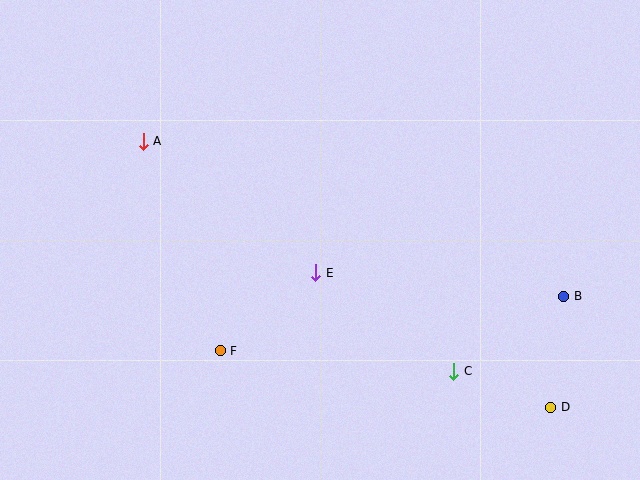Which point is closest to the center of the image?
Point E at (316, 273) is closest to the center.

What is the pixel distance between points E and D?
The distance between E and D is 271 pixels.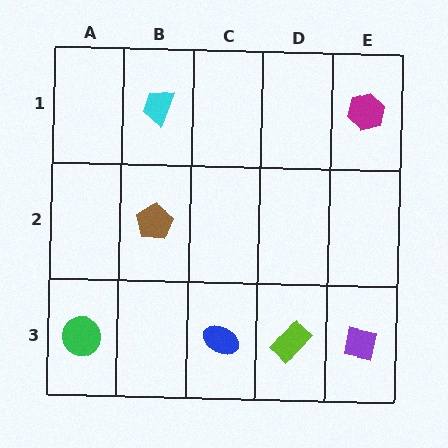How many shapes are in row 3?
4 shapes.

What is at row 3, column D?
A lime rectangle.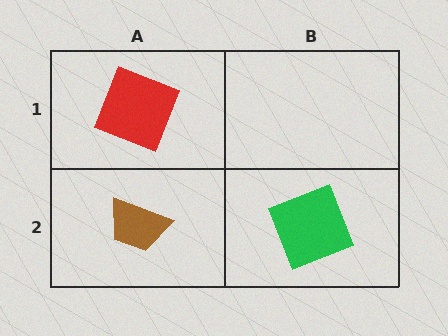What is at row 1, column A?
A red square.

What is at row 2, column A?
A brown trapezoid.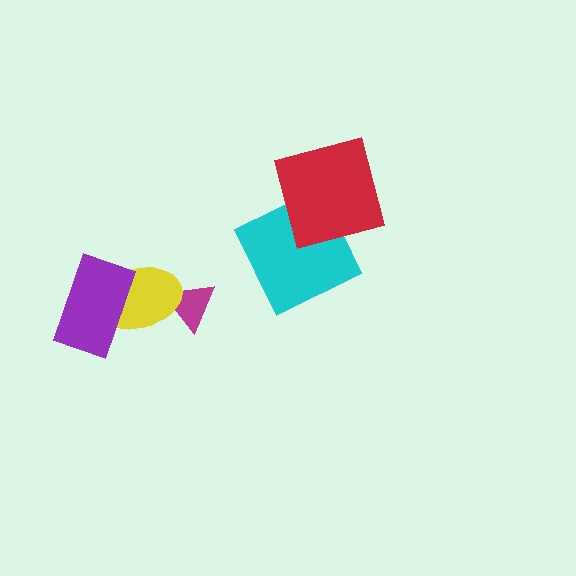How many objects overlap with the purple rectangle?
1 object overlaps with the purple rectangle.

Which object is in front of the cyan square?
The red square is in front of the cyan square.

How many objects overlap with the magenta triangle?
1 object overlaps with the magenta triangle.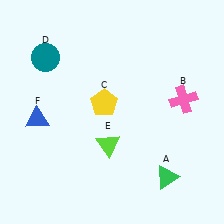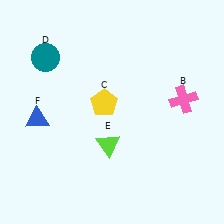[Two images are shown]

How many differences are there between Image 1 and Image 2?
There is 1 difference between the two images.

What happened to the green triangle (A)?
The green triangle (A) was removed in Image 2. It was in the bottom-right area of Image 1.